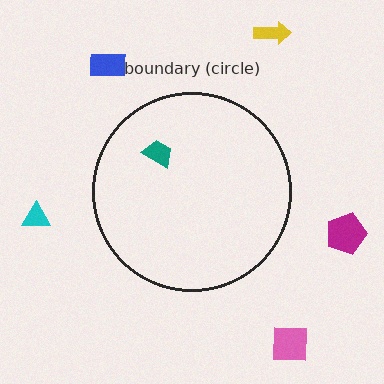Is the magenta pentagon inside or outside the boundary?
Outside.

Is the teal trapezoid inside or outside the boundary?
Inside.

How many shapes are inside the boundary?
1 inside, 5 outside.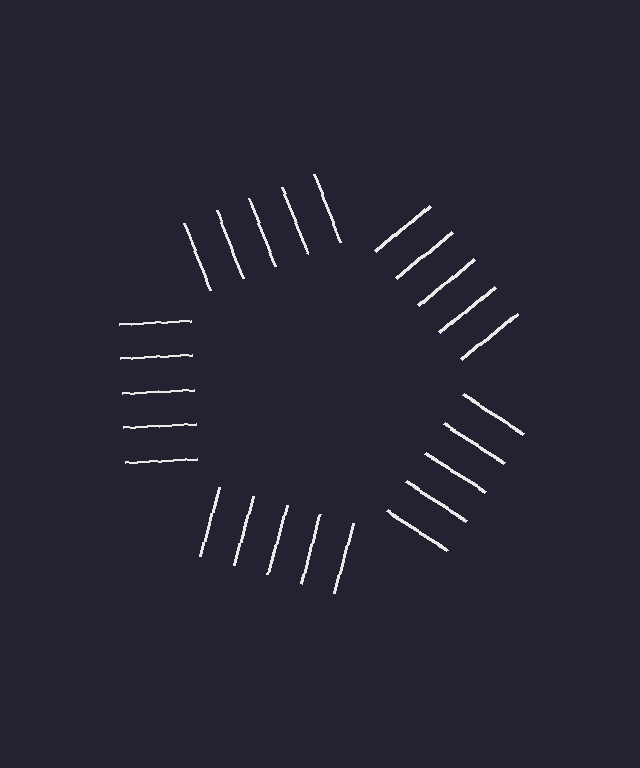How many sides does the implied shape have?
5 sides — the line-ends trace a pentagon.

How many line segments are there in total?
25 — 5 along each of the 5 edges.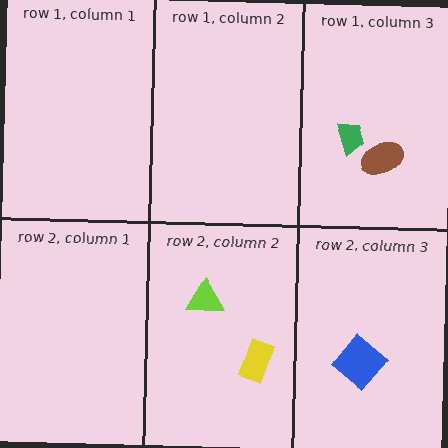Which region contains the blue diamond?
The row 2, column 3 region.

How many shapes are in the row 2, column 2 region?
2.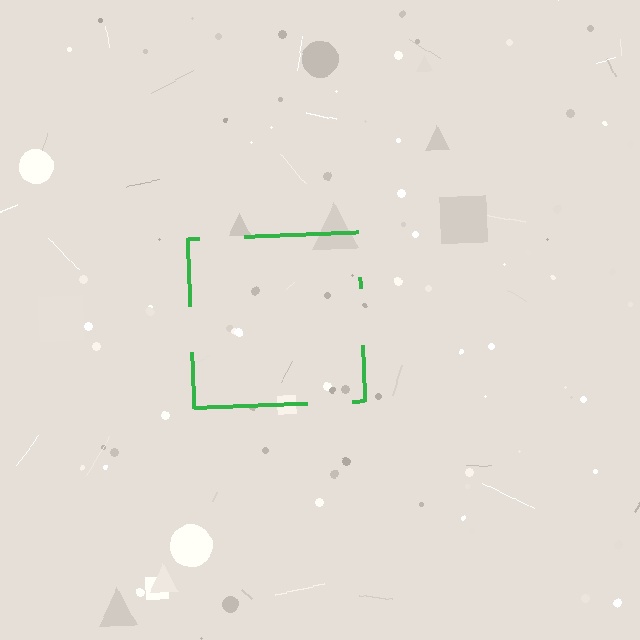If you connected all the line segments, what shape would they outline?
They would outline a square.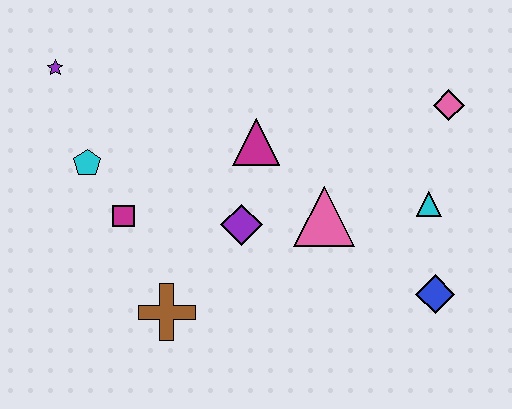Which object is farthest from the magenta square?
The pink diamond is farthest from the magenta square.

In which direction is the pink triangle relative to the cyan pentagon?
The pink triangle is to the right of the cyan pentagon.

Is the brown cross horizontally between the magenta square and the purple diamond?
Yes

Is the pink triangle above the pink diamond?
No